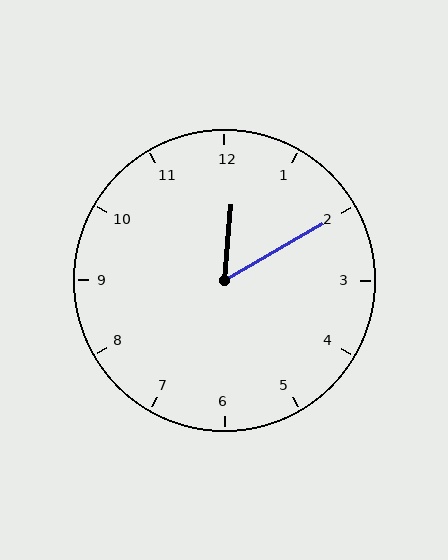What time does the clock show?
12:10.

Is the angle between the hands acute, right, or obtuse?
It is acute.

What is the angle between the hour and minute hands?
Approximately 55 degrees.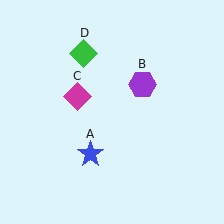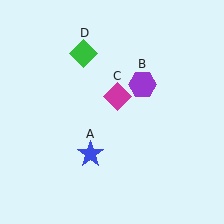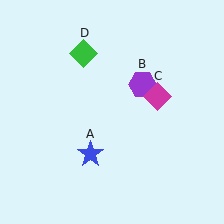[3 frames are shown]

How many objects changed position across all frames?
1 object changed position: magenta diamond (object C).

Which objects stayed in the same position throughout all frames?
Blue star (object A) and purple hexagon (object B) and green diamond (object D) remained stationary.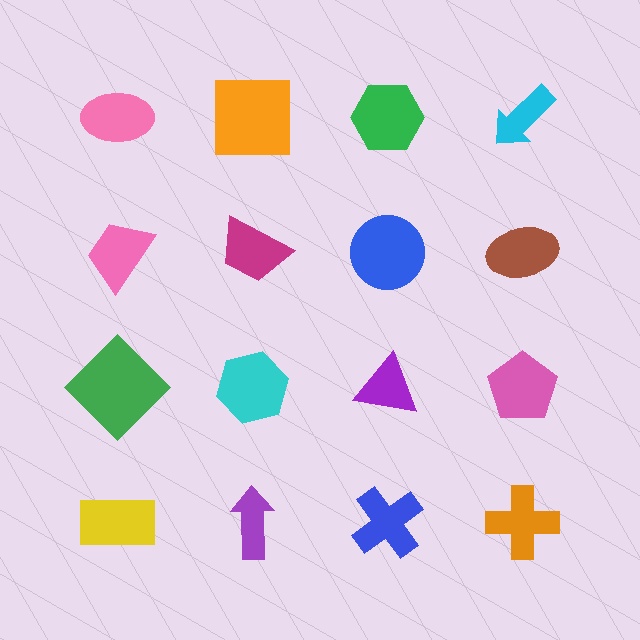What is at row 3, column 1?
A green diamond.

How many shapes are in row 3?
4 shapes.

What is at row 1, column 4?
A cyan arrow.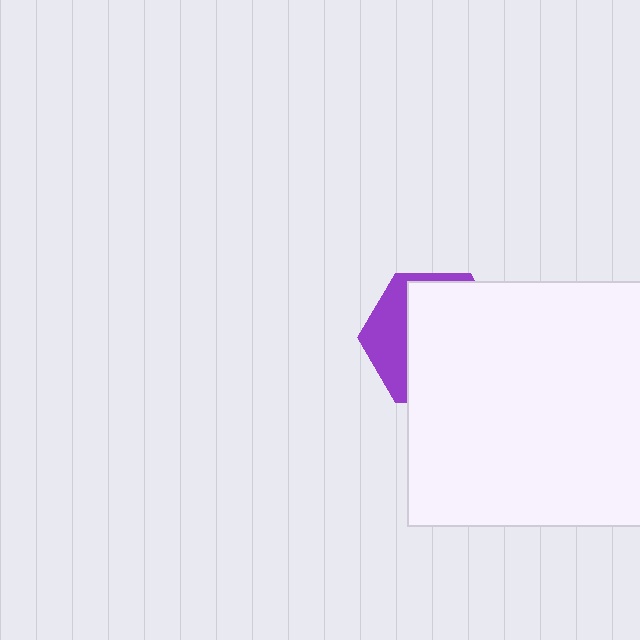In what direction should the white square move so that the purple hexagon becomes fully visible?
The white square should move right. That is the shortest direction to clear the overlap and leave the purple hexagon fully visible.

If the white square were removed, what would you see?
You would see the complete purple hexagon.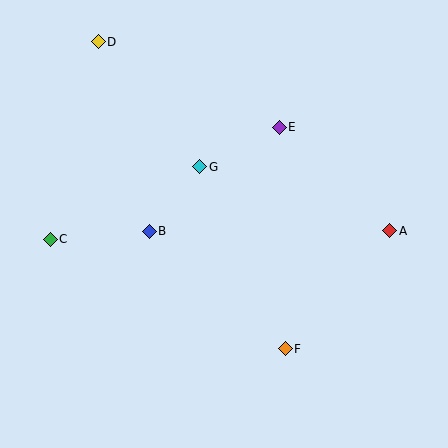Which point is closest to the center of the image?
Point G at (200, 167) is closest to the center.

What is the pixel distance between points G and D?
The distance between G and D is 161 pixels.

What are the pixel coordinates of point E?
Point E is at (279, 127).